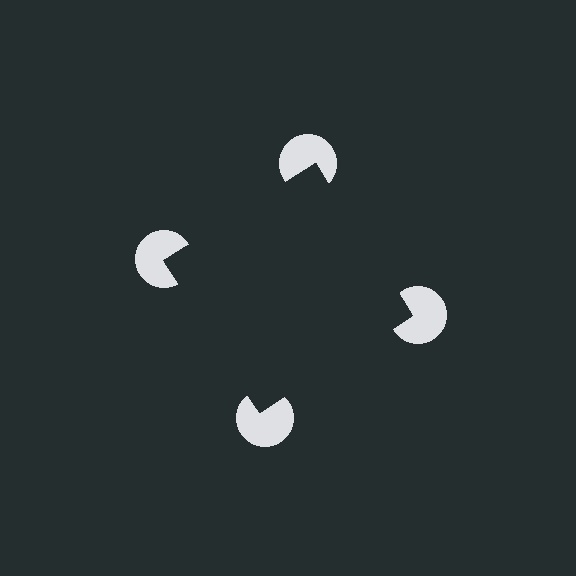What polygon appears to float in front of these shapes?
An illusory square — its edges are inferred from the aligned wedge cuts in the pac-man discs, not physically drawn.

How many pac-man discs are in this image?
There are 4 — one at each vertex of the illusory square.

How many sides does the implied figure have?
4 sides.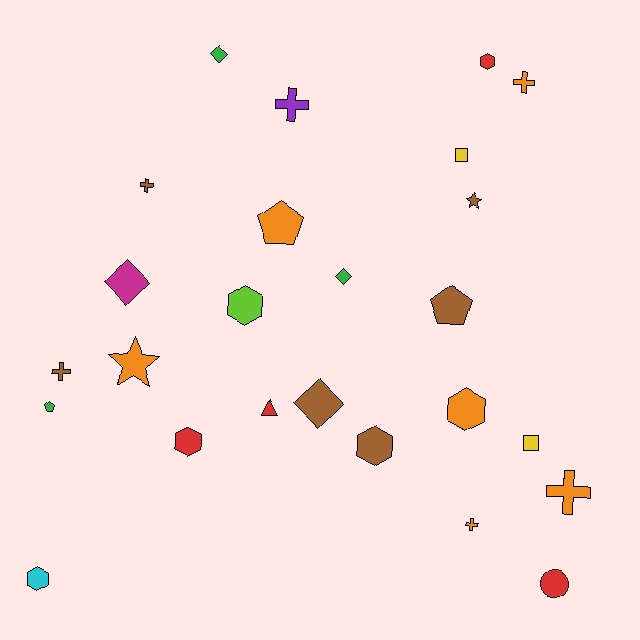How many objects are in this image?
There are 25 objects.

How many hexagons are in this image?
There are 6 hexagons.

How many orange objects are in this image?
There are 6 orange objects.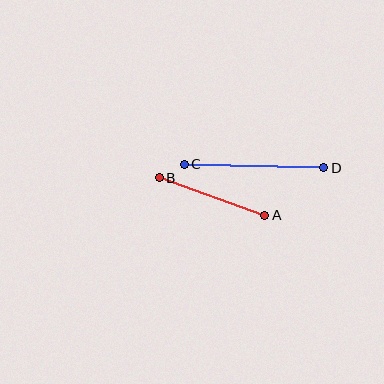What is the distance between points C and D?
The distance is approximately 139 pixels.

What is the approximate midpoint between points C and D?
The midpoint is at approximately (254, 166) pixels.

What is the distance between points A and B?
The distance is approximately 112 pixels.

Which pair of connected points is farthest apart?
Points C and D are farthest apart.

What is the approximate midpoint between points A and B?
The midpoint is at approximately (212, 196) pixels.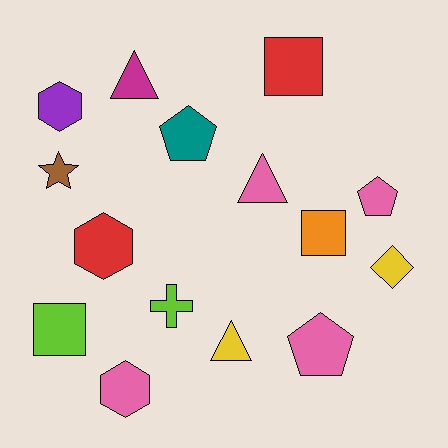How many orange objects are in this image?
There is 1 orange object.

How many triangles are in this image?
There are 3 triangles.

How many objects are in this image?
There are 15 objects.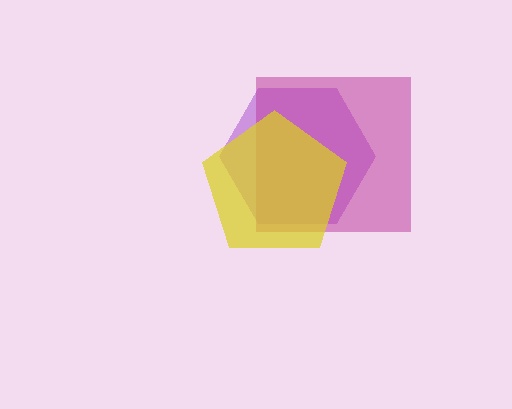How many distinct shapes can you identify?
There are 3 distinct shapes: a purple hexagon, a magenta square, a yellow pentagon.